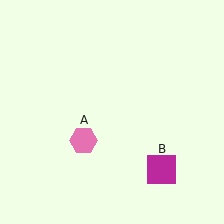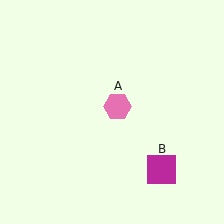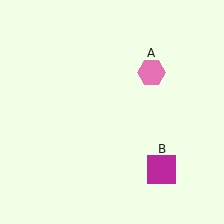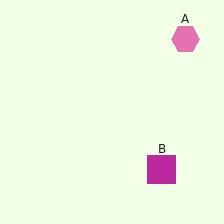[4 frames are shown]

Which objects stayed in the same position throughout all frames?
Magenta square (object B) remained stationary.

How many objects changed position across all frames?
1 object changed position: pink hexagon (object A).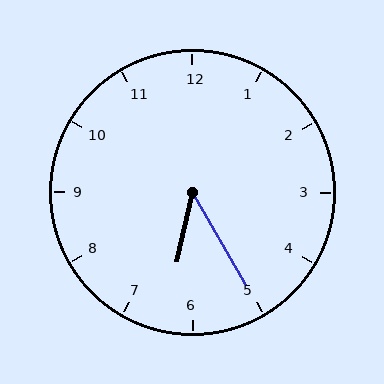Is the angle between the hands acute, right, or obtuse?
It is acute.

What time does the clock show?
6:25.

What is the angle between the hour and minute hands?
Approximately 42 degrees.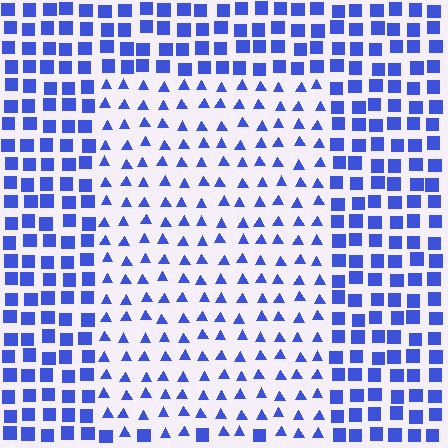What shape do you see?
I see a rectangle.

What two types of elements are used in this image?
The image uses triangles inside the rectangle region and squares outside it.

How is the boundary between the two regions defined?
The boundary is defined by a change in element shape: triangles inside vs. squares outside. All elements share the same color and spacing.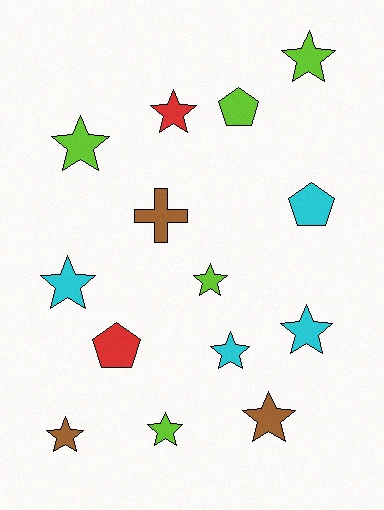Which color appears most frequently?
Lime, with 5 objects.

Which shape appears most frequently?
Star, with 10 objects.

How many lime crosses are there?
There are no lime crosses.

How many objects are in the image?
There are 14 objects.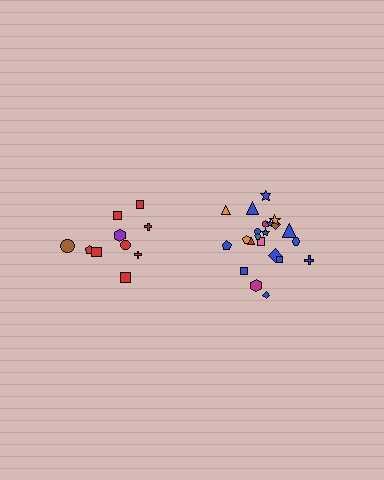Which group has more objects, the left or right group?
The right group.